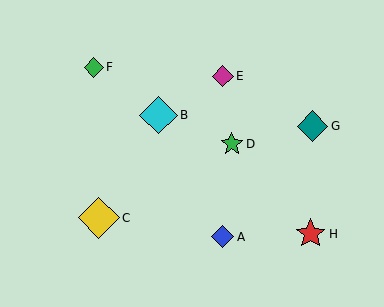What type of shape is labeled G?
Shape G is a teal diamond.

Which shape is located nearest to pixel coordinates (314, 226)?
The red star (labeled H) at (311, 234) is nearest to that location.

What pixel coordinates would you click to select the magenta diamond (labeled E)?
Click at (223, 76) to select the magenta diamond E.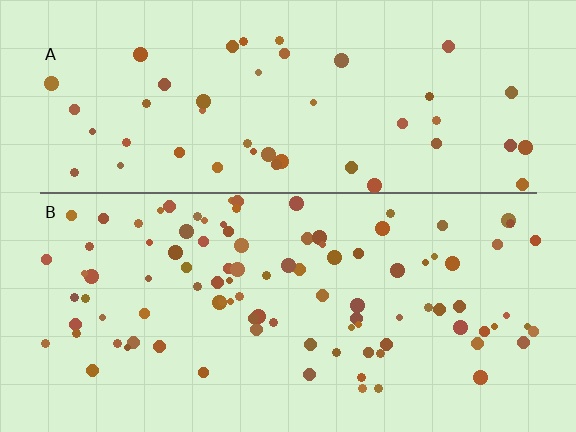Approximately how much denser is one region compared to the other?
Approximately 2.1× — region B over region A.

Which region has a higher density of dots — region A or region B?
B (the bottom).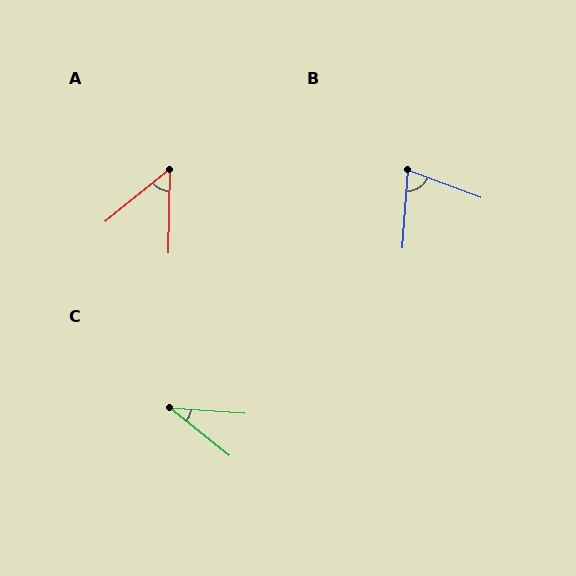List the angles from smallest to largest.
C (34°), A (50°), B (73°).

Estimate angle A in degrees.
Approximately 50 degrees.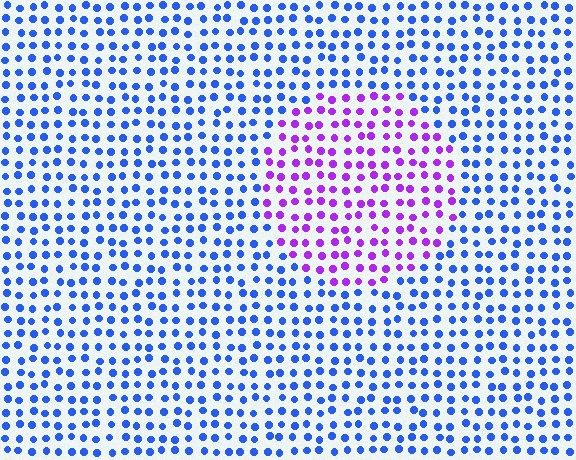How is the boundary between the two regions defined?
The boundary is defined purely by a slight shift in hue (about 58 degrees). Spacing, size, and orientation are identical on both sides.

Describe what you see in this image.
The image is filled with small blue elements in a uniform arrangement. A circle-shaped region is visible where the elements are tinted to a slightly different hue, forming a subtle color boundary.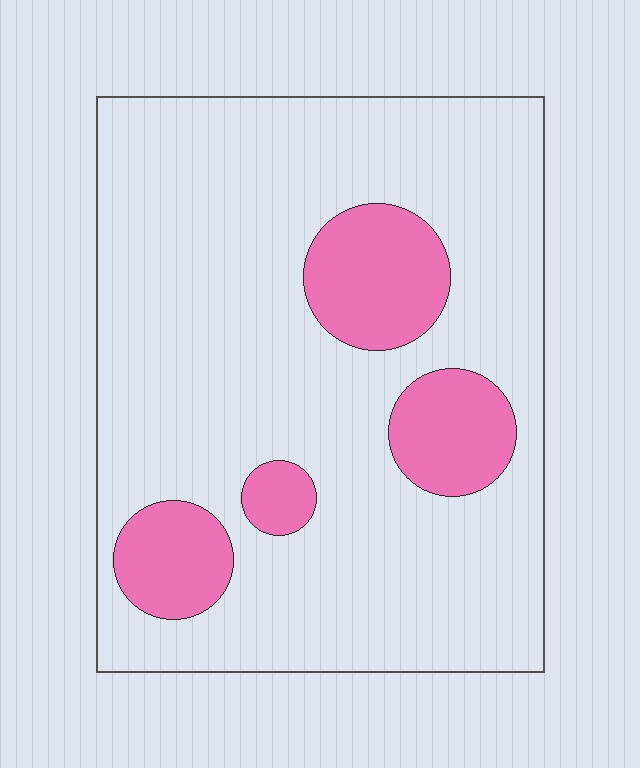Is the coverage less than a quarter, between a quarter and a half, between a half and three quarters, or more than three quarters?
Less than a quarter.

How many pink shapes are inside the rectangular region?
4.